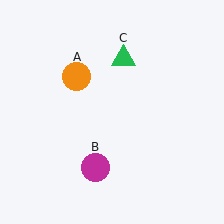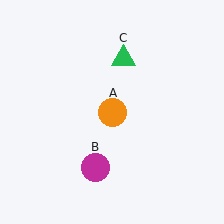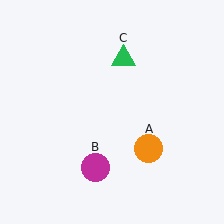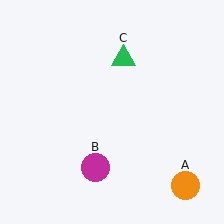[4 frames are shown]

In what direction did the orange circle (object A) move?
The orange circle (object A) moved down and to the right.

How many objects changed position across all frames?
1 object changed position: orange circle (object A).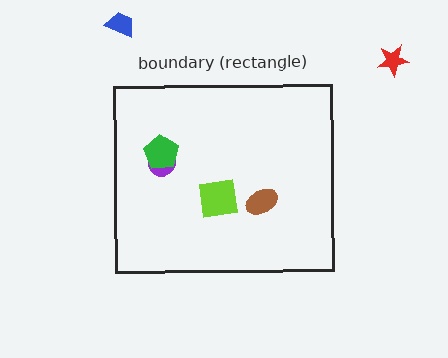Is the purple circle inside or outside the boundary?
Inside.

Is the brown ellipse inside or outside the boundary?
Inside.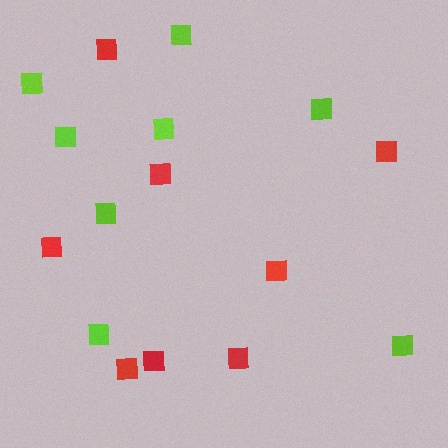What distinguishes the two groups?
There are 2 groups: one group of lime squares (8) and one group of red squares (8).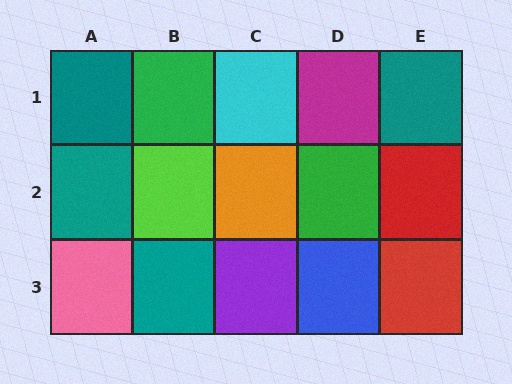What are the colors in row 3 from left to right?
Pink, teal, purple, blue, red.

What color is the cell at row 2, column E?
Red.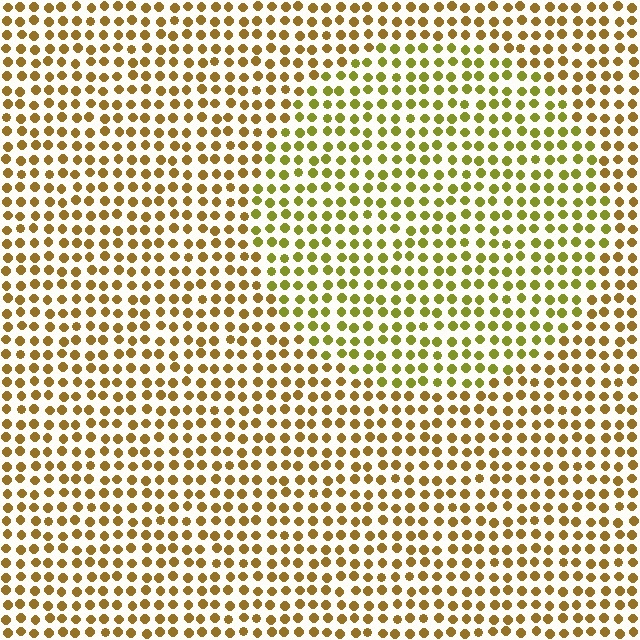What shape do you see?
I see a circle.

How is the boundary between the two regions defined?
The boundary is defined purely by a slight shift in hue (about 30 degrees). Spacing, size, and orientation are identical on both sides.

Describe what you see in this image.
The image is filled with small brown elements in a uniform arrangement. A circle-shaped region is visible where the elements are tinted to a slightly different hue, forming a subtle color boundary.